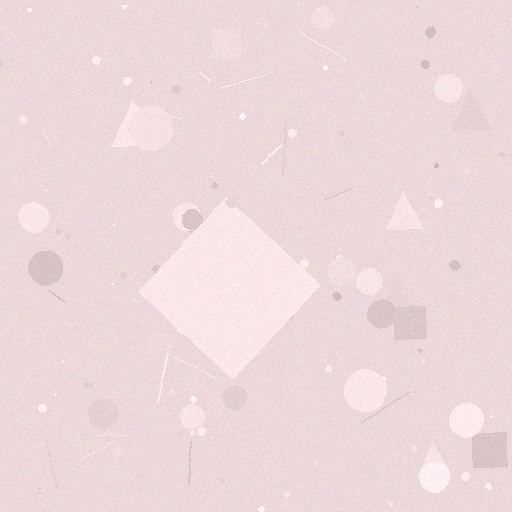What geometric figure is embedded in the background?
A diamond is embedded in the background.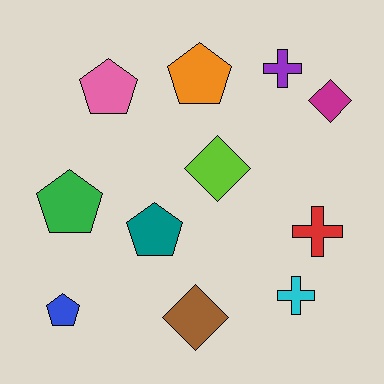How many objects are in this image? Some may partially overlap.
There are 11 objects.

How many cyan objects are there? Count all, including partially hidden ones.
There is 1 cyan object.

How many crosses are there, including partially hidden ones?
There are 3 crosses.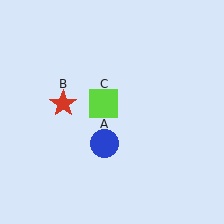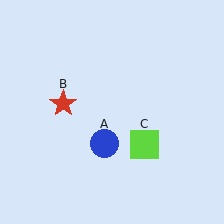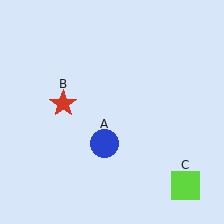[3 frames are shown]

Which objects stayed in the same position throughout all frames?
Blue circle (object A) and red star (object B) remained stationary.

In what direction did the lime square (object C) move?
The lime square (object C) moved down and to the right.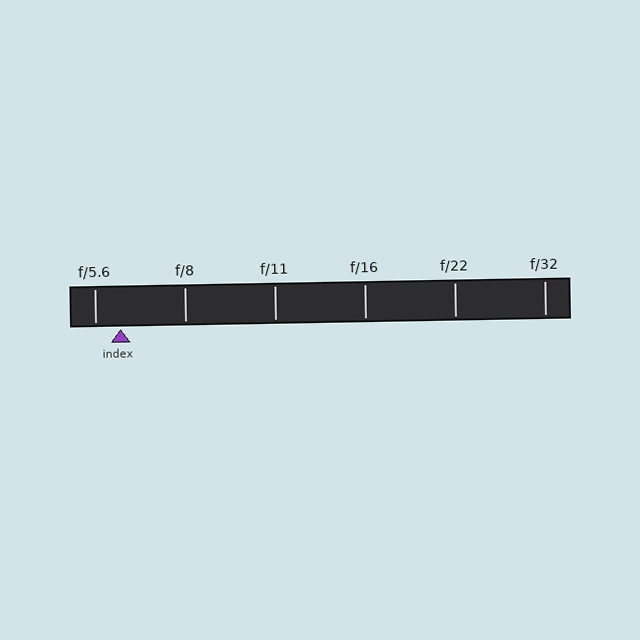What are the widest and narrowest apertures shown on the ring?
The widest aperture shown is f/5.6 and the narrowest is f/32.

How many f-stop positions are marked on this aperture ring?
There are 6 f-stop positions marked.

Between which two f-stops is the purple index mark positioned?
The index mark is between f/5.6 and f/8.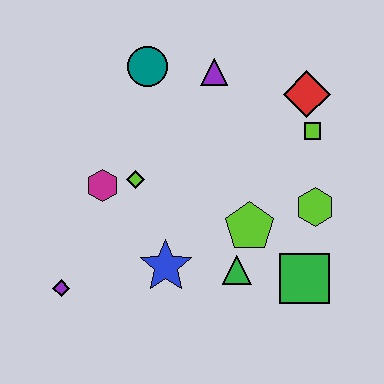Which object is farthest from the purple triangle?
The purple diamond is farthest from the purple triangle.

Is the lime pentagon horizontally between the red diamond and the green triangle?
Yes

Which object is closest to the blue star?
The green triangle is closest to the blue star.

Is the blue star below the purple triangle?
Yes